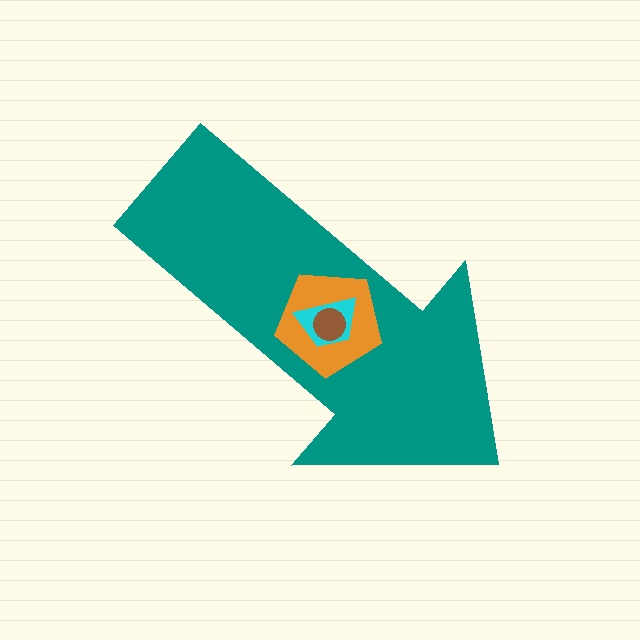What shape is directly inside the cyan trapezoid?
The brown circle.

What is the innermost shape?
The brown circle.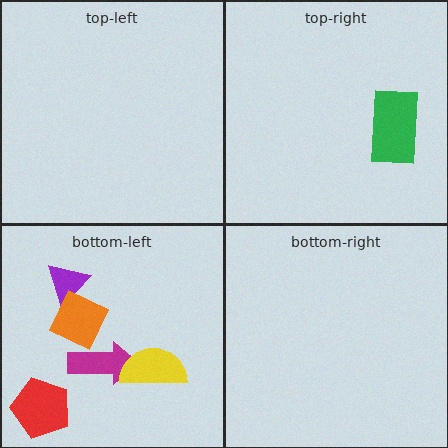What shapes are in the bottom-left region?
The magenta arrow, the purple triangle, the yellow semicircle, the orange diamond, the red pentagon.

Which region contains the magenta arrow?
The bottom-left region.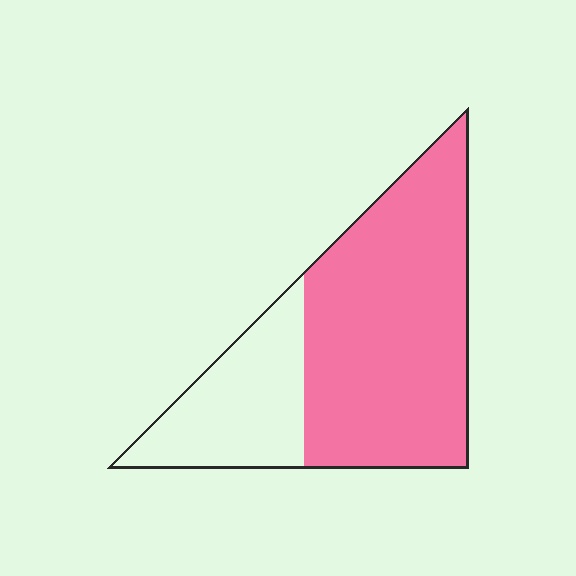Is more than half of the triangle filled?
Yes.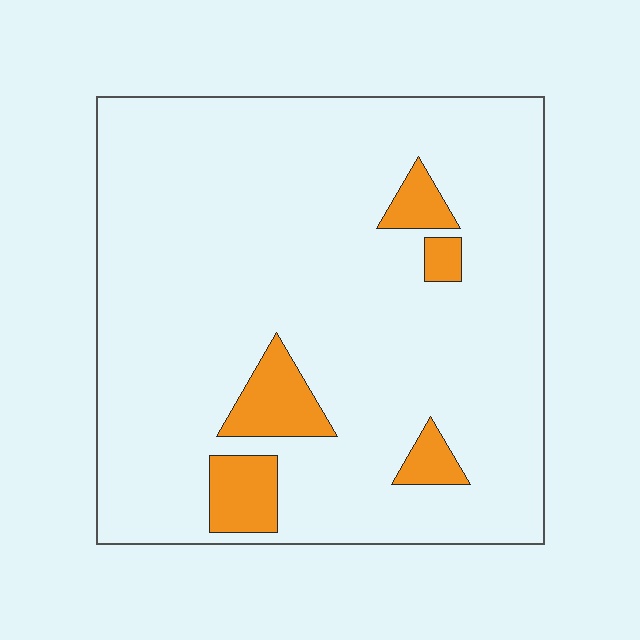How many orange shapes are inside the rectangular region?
5.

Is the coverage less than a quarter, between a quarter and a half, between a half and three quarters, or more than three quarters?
Less than a quarter.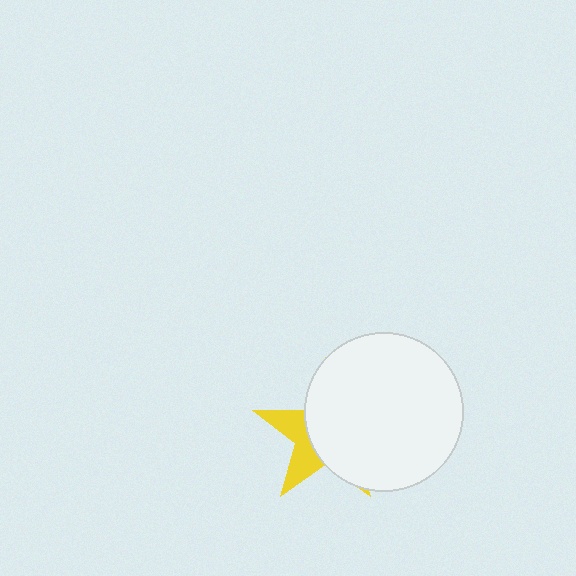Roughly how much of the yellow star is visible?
A small part of it is visible (roughly 32%).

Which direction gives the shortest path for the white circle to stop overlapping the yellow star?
Moving right gives the shortest separation.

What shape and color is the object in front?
The object in front is a white circle.